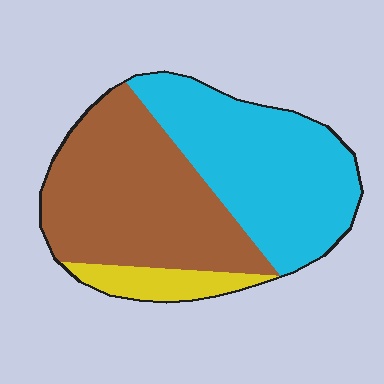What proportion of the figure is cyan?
Cyan takes up about two fifths (2/5) of the figure.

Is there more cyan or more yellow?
Cyan.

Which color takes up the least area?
Yellow, at roughly 10%.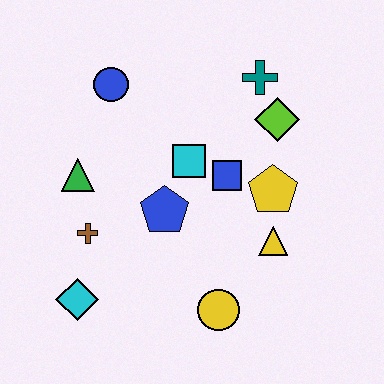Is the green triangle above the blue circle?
No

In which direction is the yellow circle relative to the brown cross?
The yellow circle is to the right of the brown cross.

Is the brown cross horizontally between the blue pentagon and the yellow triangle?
No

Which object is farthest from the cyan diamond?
The teal cross is farthest from the cyan diamond.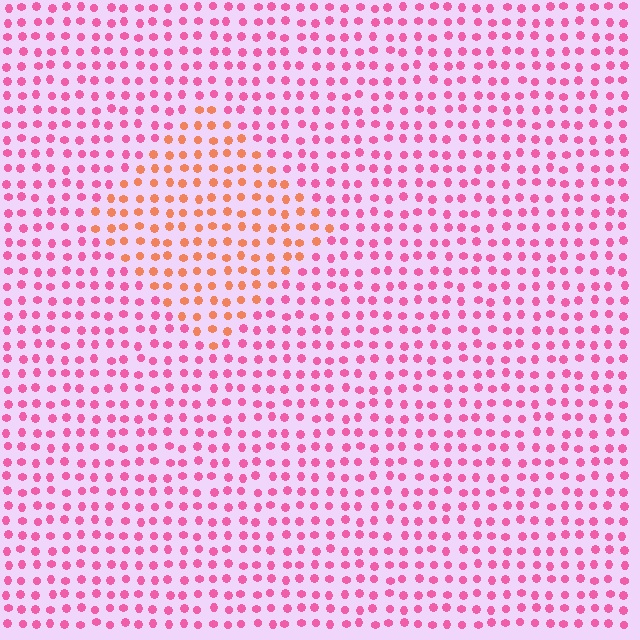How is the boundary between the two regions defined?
The boundary is defined purely by a slight shift in hue (about 46 degrees). Spacing, size, and orientation are identical on both sides.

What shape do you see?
I see a diamond.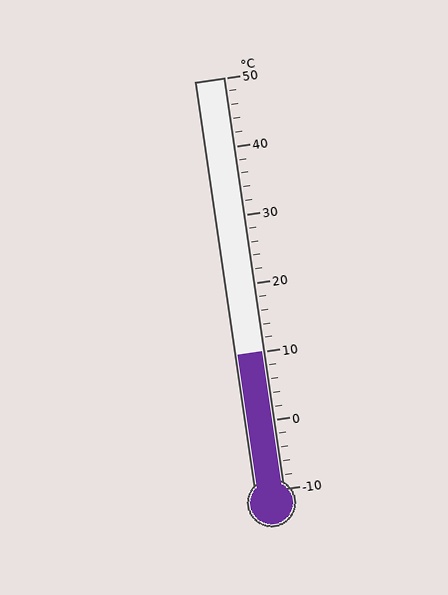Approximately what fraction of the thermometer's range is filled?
The thermometer is filled to approximately 35% of its range.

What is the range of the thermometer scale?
The thermometer scale ranges from -10°C to 50°C.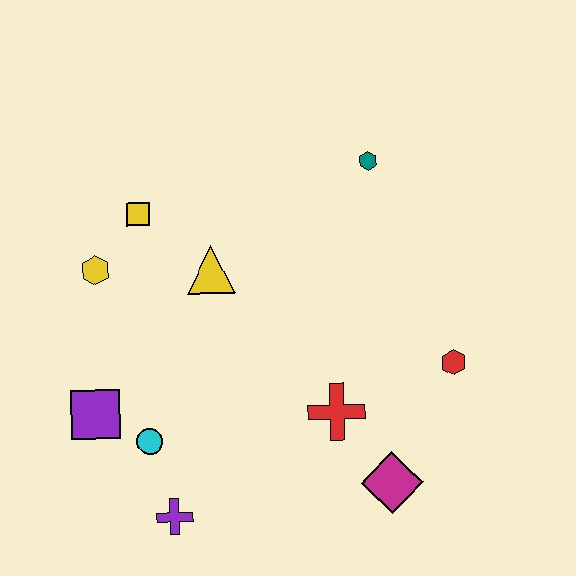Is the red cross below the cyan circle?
No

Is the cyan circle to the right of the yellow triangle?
No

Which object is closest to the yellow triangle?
The yellow square is closest to the yellow triangle.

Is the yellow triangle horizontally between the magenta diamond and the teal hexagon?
No